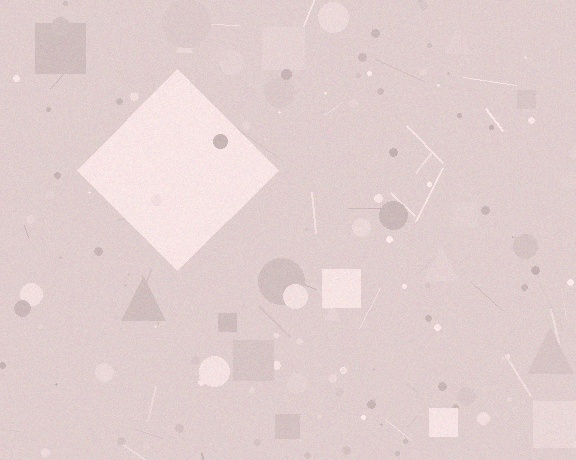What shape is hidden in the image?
A diamond is hidden in the image.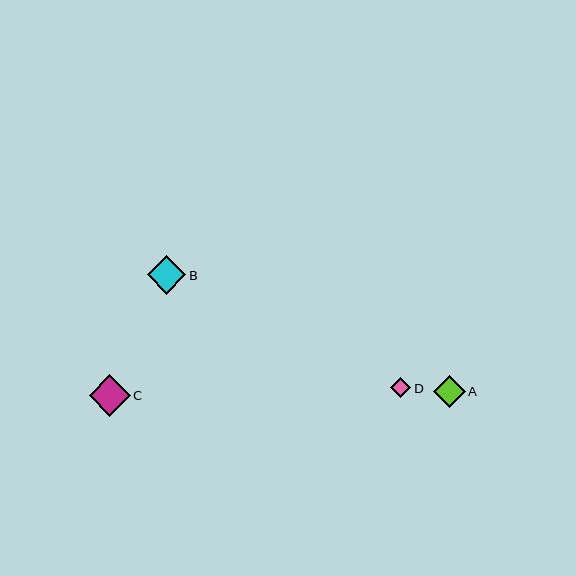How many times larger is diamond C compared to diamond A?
Diamond C is approximately 1.3 times the size of diamond A.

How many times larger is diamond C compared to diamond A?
Diamond C is approximately 1.3 times the size of diamond A.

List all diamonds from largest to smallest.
From largest to smallest: C, B, A, D.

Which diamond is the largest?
Diamond C is the largest with a size of approximately 41 pixels.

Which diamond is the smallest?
Diamond D is the smallest with a size of approximately 20 pixels.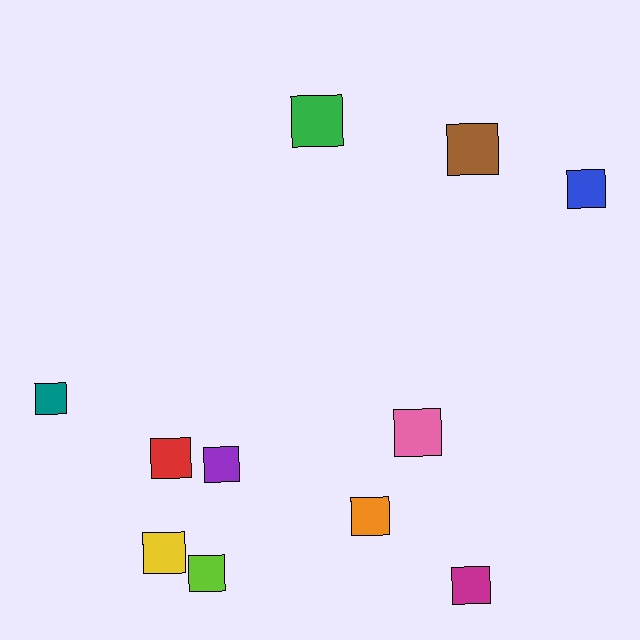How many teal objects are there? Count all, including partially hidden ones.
There is 1 teal object.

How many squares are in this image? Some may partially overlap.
There are 11 squares.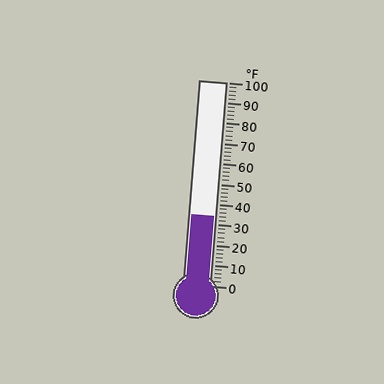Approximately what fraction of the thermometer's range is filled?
The thermometer is filled to approximately 35% of its range.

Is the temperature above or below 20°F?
The temperature is above 20°F.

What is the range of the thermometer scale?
The thermometer scale ranges from 0°F to 100°F.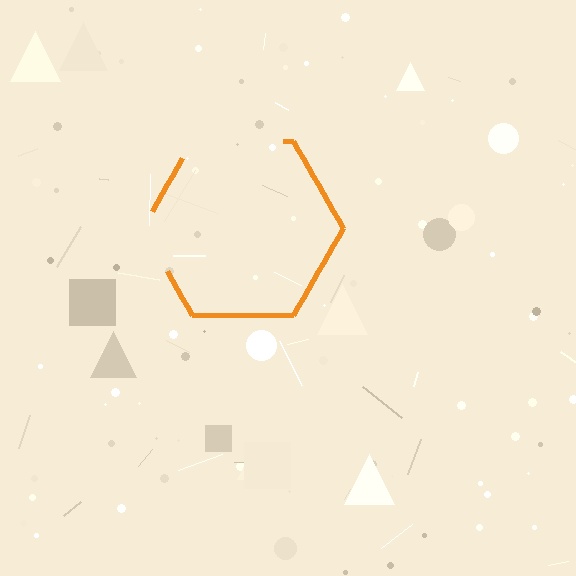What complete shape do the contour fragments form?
The contour fragments form a hexagon.